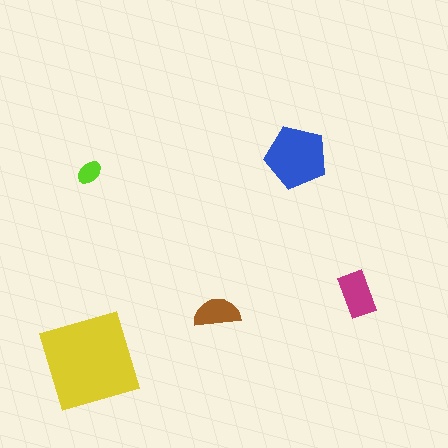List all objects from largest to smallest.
The yellow diamond, the blue pentagon, the magenta rectangle, the brown semicircle, the lime ellipse.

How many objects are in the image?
There are 5 objects in the image.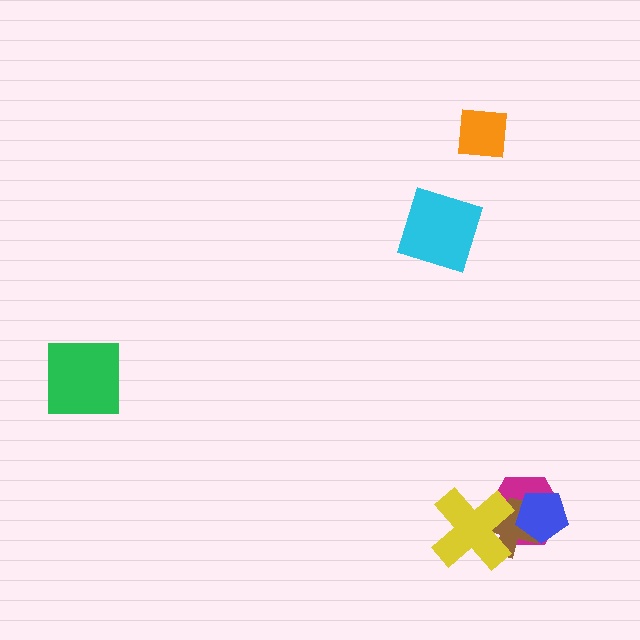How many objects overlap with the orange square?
0 objects overlap with the orange square.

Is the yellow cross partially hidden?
No, no other shape covers it.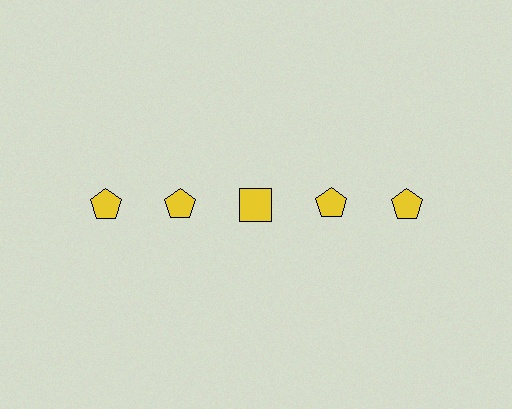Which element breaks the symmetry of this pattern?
The yellow square in the top row, center column breaks the symmetry. All other shapes are yellow pentagons.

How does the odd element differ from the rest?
It has a different shape: square instead of pentagon.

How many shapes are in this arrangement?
There are 5 shapes arranged in a grid pattern.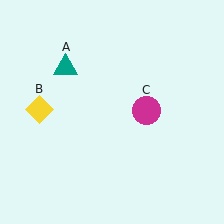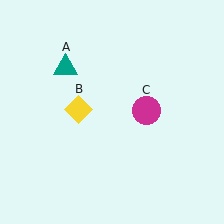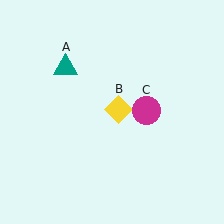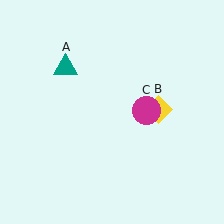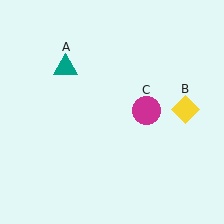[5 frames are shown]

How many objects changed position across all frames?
1 object changed position: yellow diamond (object B).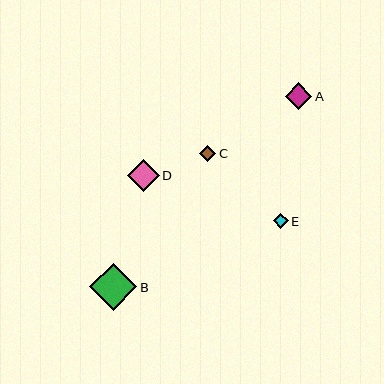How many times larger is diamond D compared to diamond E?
Diamond D is approximately 2.1 times the size of diamond E.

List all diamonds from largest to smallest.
From largest to smallest: B, D, A, C, E.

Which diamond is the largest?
Diamond B is the largest with a size of approximately 47 pixels.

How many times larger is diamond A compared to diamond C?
Diamond A is approximately 1.7 times the size of diamond C.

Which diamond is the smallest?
Diamond E is the smallest with a size of approximately 15 pixels.